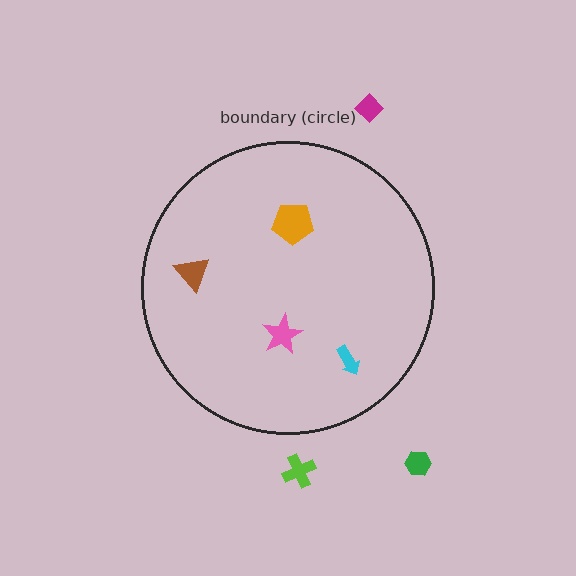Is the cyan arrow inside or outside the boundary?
Inside.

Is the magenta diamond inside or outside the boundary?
Outside.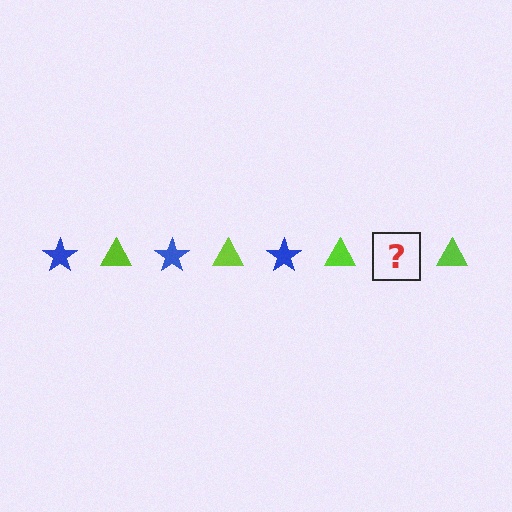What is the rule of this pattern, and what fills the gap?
The rule is that the pattern alternates between blue star and lime triangle. The gap should be filled with a blue star.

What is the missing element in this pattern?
The missing element is a blue star.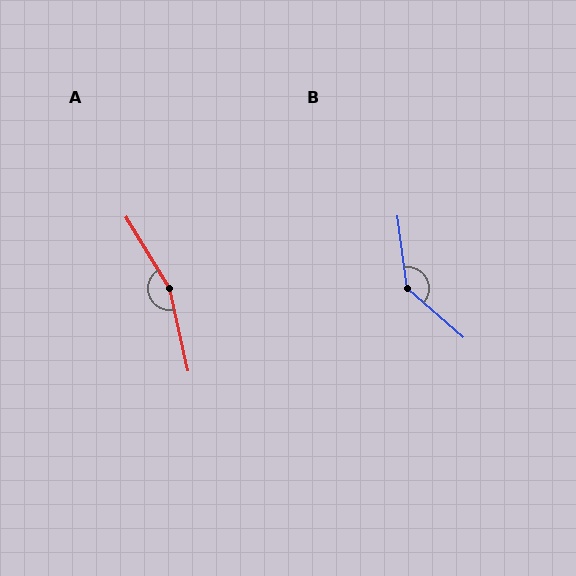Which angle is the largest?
A, at approximately 162 degrees.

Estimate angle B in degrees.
Approximately 139 degrees.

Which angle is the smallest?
B, at approximately 139 degrees.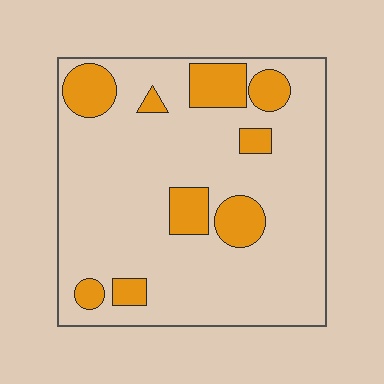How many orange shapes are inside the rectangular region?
9.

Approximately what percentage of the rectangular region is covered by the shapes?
Approximately 20%.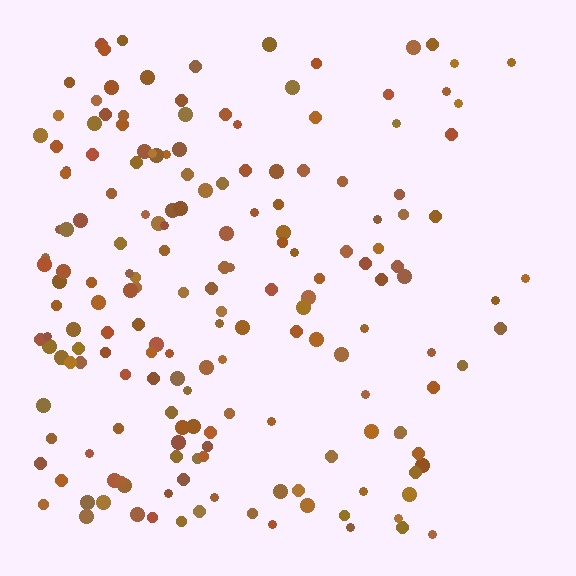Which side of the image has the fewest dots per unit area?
The right.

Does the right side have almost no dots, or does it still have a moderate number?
Still a moderate number, just noticeably fewer than the left.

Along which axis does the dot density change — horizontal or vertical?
Horizontal.